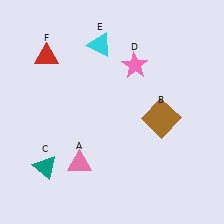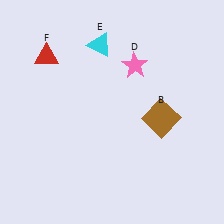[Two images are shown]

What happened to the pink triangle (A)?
The pink triangle (A) was removed in Image 2. It was in the bottom-left area of Image 1.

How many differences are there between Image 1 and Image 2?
There are 2 differences between the two images.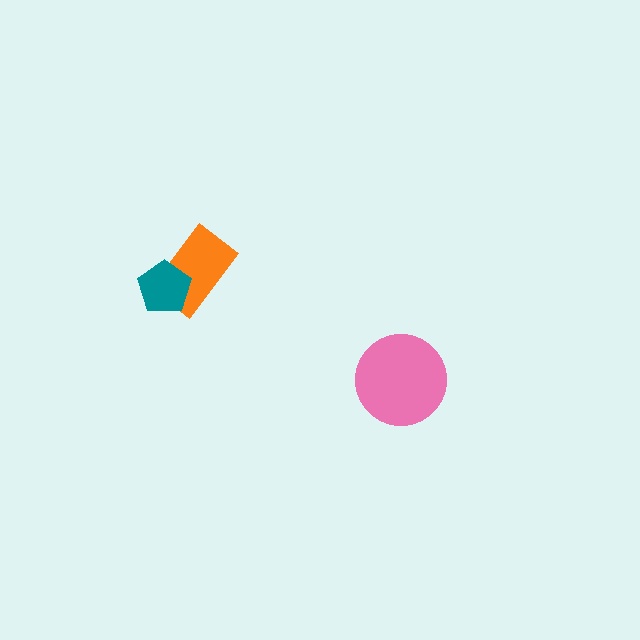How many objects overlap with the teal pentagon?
1 object overlaps with the teal pentagon.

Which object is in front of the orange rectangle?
The teal pentagon is in front of the orange rectangle.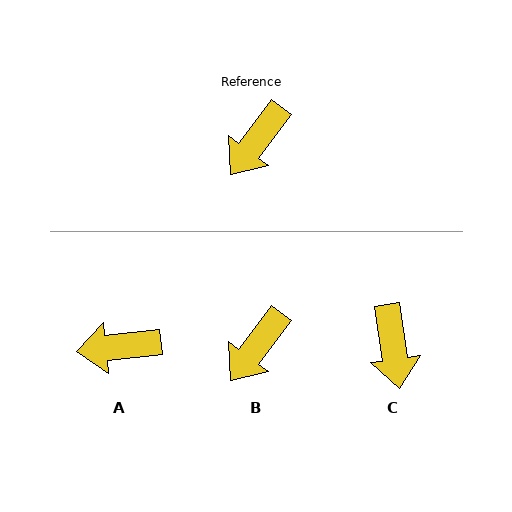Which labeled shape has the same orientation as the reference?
B.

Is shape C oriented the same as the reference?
No, it is off by about 45 degrees.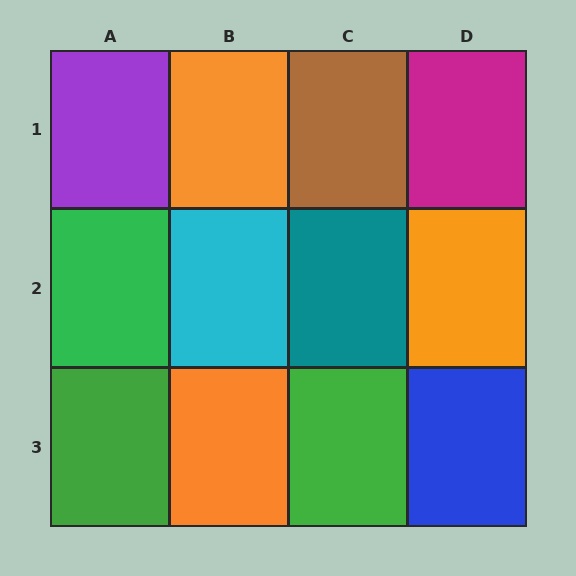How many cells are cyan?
1 cell is cyan.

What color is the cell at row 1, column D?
Magenta.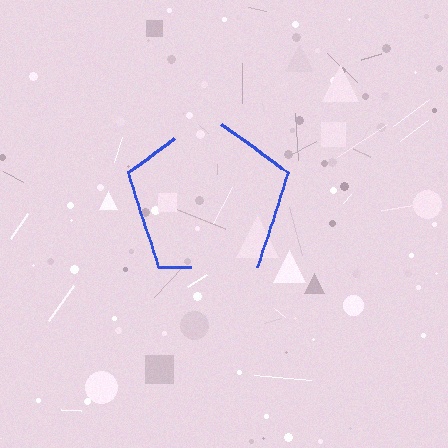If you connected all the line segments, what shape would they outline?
They would outline a pentagon.